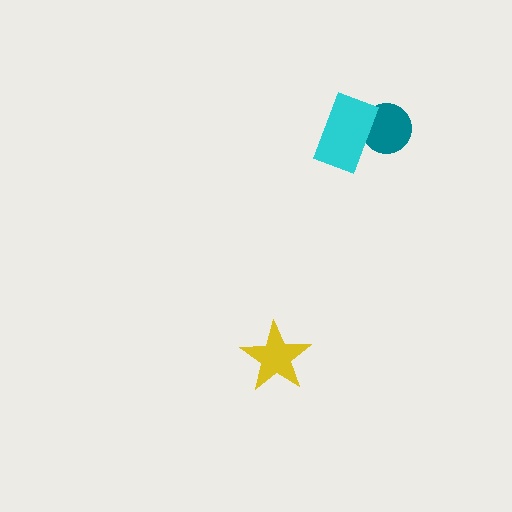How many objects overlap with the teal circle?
1 object overlaps with the teal circle.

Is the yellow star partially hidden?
No, no other shape covers it.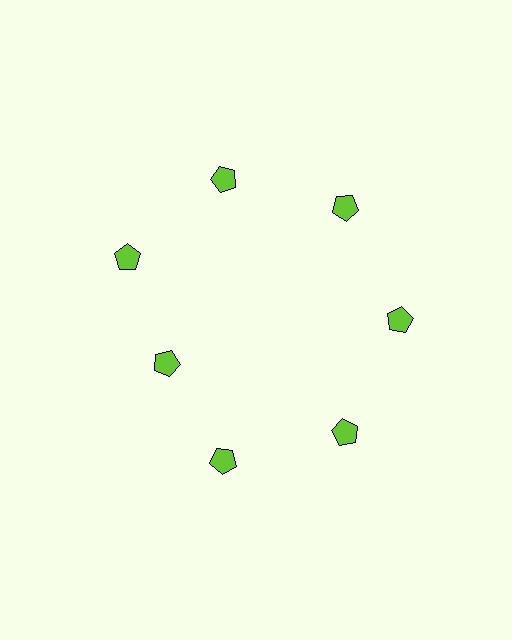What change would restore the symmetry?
The symmetry would be restored by moving it outward, back onto the ring so that all 7 pentagons sit at equal angles and equal distance from the center.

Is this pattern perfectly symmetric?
No. The 7 lime pentagons are arranged in a ring, but one element near the 8 o'clock position is pulled inward toward the center, breaking the 7-fold rotational symmetry.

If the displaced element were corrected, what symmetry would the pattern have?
It would have 7-fold rotational symmetry — the pattern would map onto itself every 51 degrees.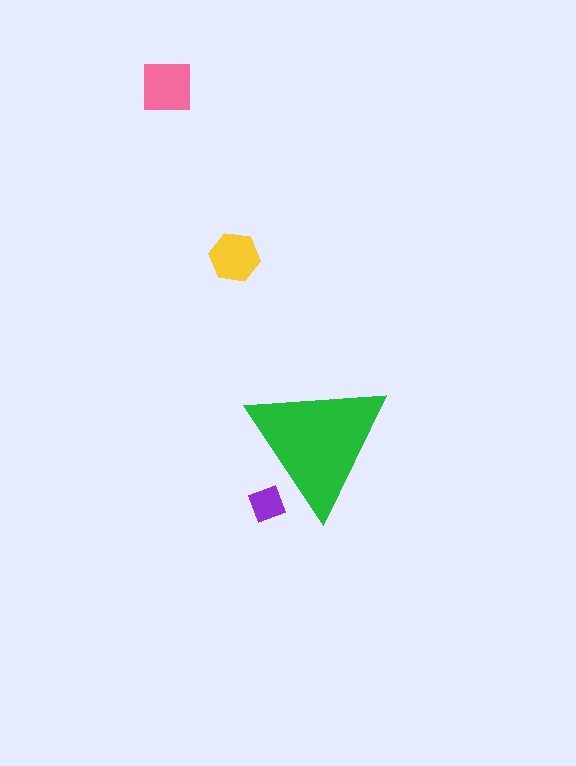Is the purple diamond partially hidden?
Yes, the purple diamond is partially hidden behind the green triangle.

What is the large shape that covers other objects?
A green triangle.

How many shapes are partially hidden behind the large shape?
1 shape is partially hidden.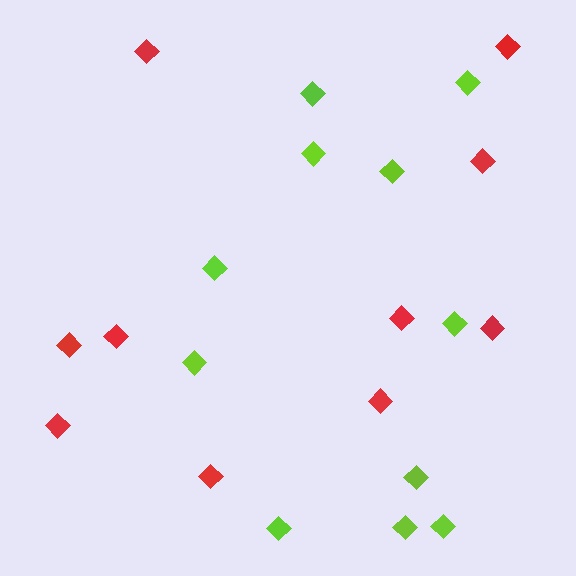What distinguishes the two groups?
There are 2 groups: one group of red diamonds (10) and one group of lime diamonds (11).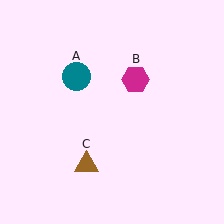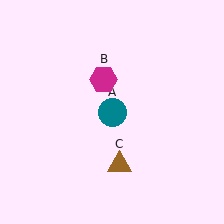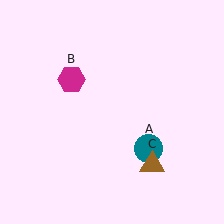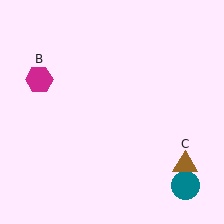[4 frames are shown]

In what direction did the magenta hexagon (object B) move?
The magenta hexagon (object B) moved left.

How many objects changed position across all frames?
3 objects changed position: teal circle (object A), magenta hexagon (object B), brown triangle (object C).